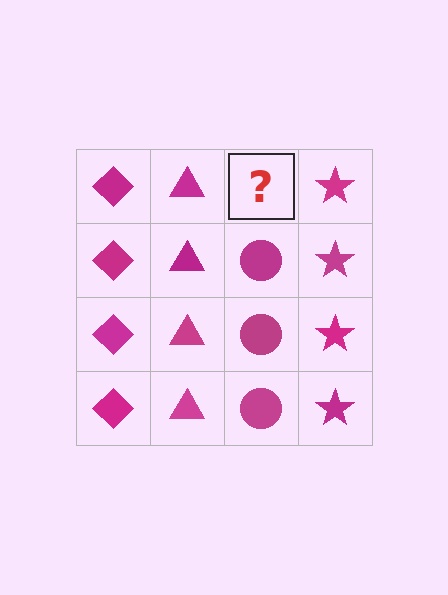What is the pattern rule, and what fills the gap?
The rule is that each column has a consistent shape. The gap should be filled with a magenta circle.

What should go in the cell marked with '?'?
The missing cell should contain a magenta circle.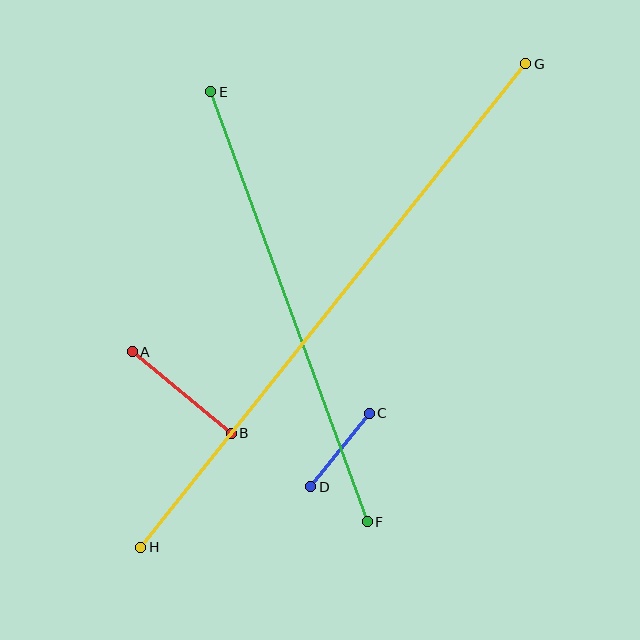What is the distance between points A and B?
The distance is approximately 128 pixels.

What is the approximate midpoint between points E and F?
The midpoint is at approximately (289, 307) pixels.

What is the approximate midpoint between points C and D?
The midpoint is at approximately (340, 450) pixels.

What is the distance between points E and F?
The distance is approximately 458 pixels.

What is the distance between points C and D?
The distance is approximately 94 pixels.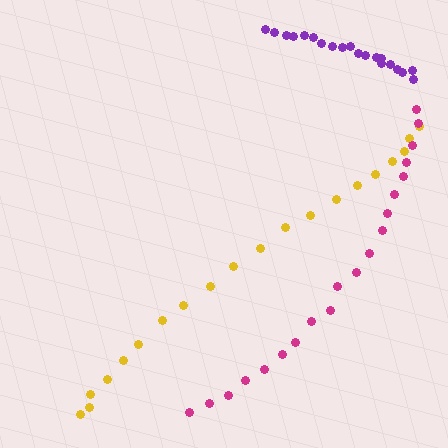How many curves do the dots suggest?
There are 3 distinct paths.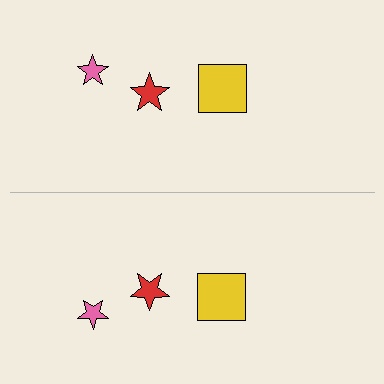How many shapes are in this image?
There are 6 shapes in this image.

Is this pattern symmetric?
Yes, this pattern has bilateral (reflection) symmetry.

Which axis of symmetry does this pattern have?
The pattern has a horizontal axis of symmetry running through the center of the image.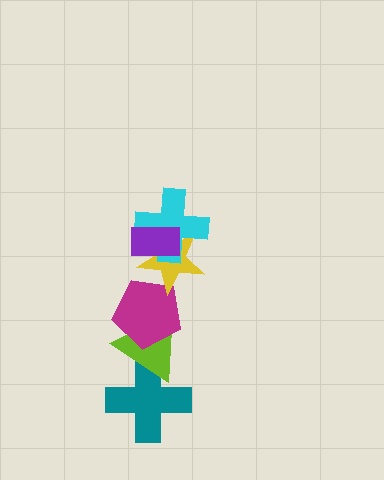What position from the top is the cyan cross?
The cyan cross is 2nd from the top.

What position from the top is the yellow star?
The yellow star is 3rd from the top.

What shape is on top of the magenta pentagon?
The yellow star is on top of the magenta pentagon.